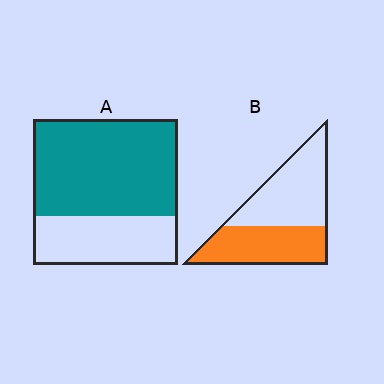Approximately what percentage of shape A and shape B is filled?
A is approximately 65% and B is approximately 45%.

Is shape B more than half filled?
Roughly half.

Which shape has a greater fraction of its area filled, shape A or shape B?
Shape A.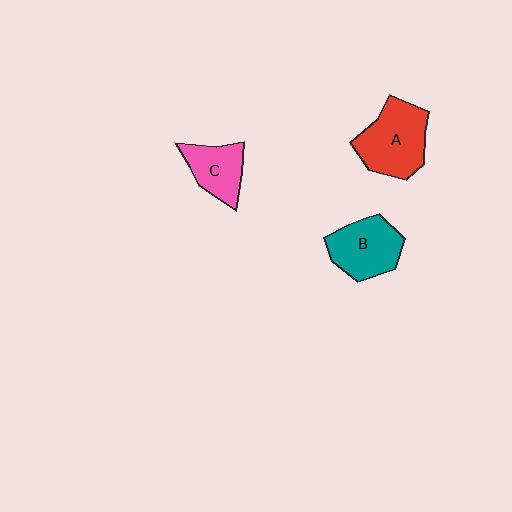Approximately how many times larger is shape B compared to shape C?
Approximately 1.3 times.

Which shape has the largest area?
Shape A (red).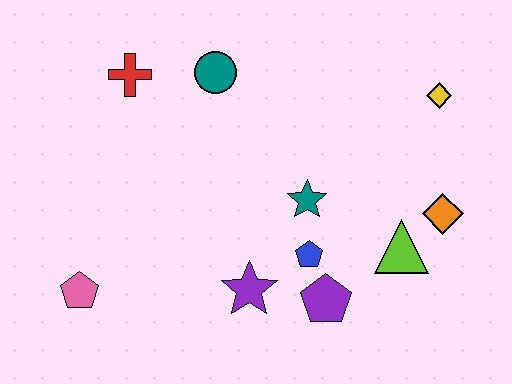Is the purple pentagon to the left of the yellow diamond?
Yes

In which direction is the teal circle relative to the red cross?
The teal circle is to the right of the red cross.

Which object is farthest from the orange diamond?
The pink pentagon is farthest from the orange diamond.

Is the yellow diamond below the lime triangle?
No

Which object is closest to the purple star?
The blue pentagon is closest to the purple star.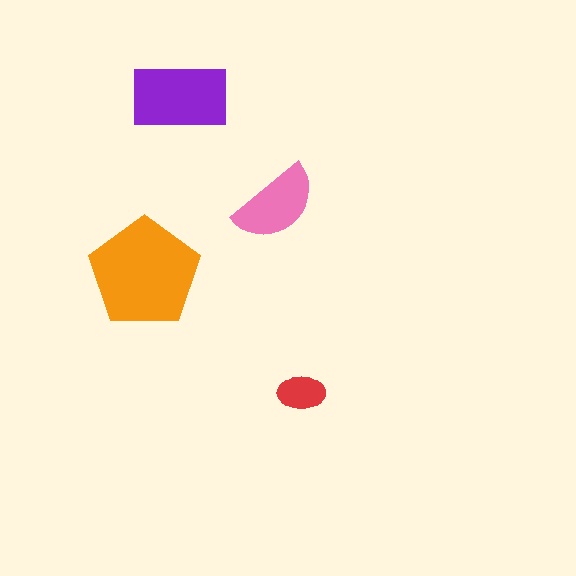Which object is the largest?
The orange pentagon.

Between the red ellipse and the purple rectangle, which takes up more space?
The purple rectangle.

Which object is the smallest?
The red ellipse.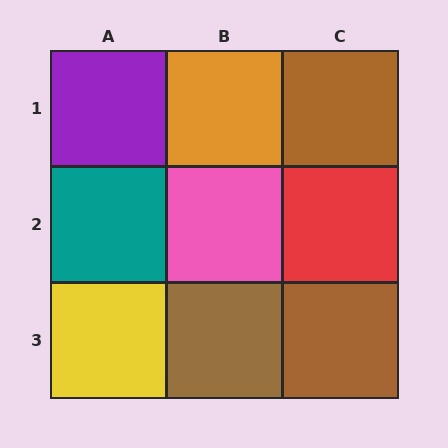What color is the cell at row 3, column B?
Brown.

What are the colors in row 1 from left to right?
Purple, orange, brown.